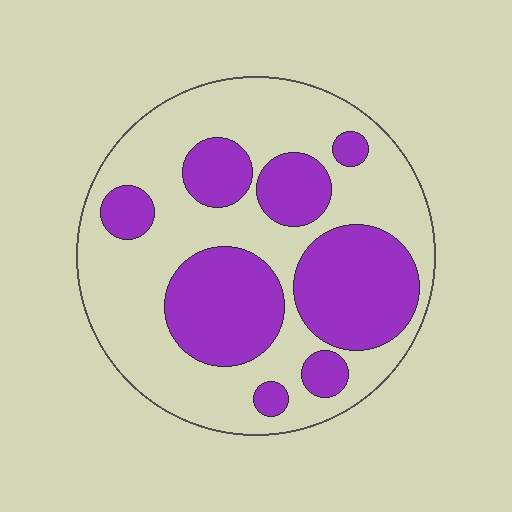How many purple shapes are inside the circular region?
8.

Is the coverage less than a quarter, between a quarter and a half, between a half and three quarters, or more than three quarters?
Between a quarter and a half.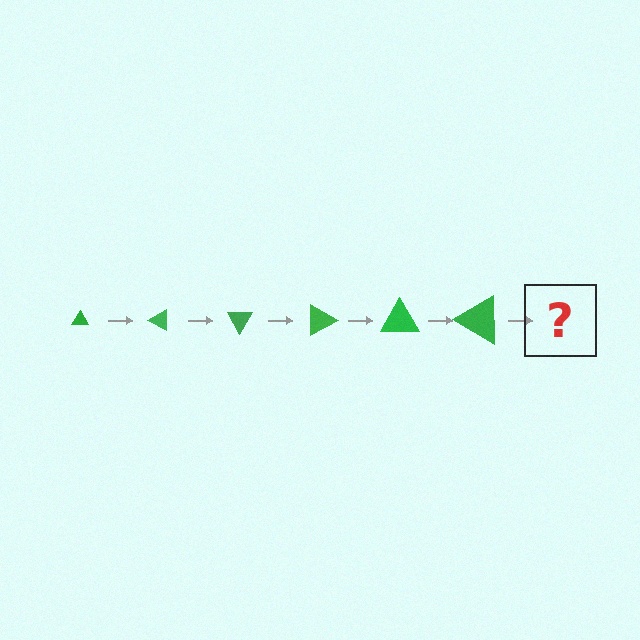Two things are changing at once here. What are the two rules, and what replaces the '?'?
The two rules are that the triangle grows larger each step and it rotates 30 degrees each step. The '?' should be a triangle, larger than the previous one and rotated 180 degrees from the start.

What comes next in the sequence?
The next element should be a triangle, larger than the previous one and rotated 180 degrees from the start.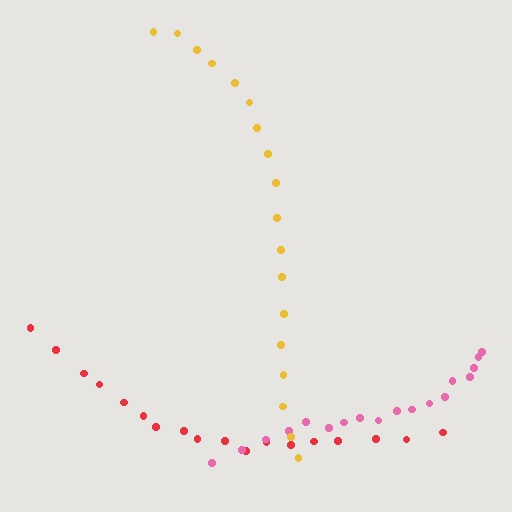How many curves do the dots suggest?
There are 3 distinct paths.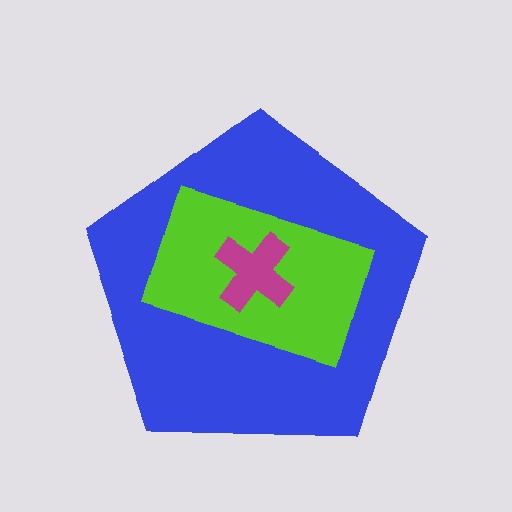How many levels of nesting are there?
3.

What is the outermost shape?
The blue pentagon.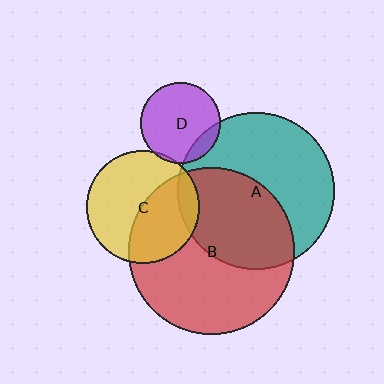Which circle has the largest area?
Circle B (red).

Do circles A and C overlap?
Yes.